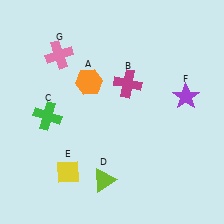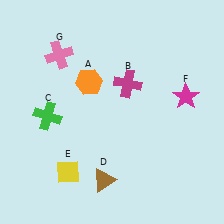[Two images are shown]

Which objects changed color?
D changed from lime to brown. F changed from purple to magenta.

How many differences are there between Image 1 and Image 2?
There are 2 differences between the two images.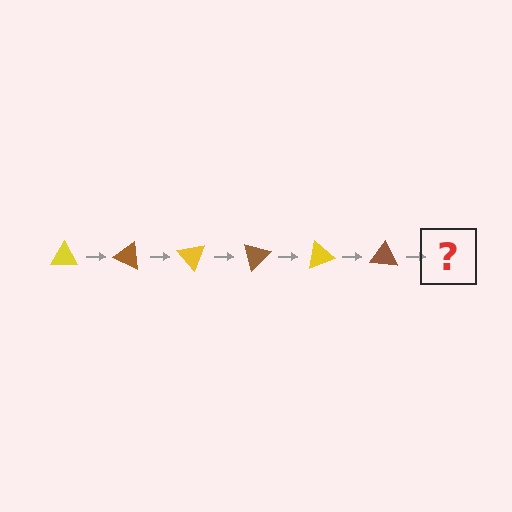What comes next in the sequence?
The next element should be a yellow triangle, rotated 150 degrees from the start.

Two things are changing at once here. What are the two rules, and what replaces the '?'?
The two rules are that it rotates 25 degrees each step and the color cycles through yellow and brown. The '?' should be a yellow triangle, rotated 150 degrees from the start.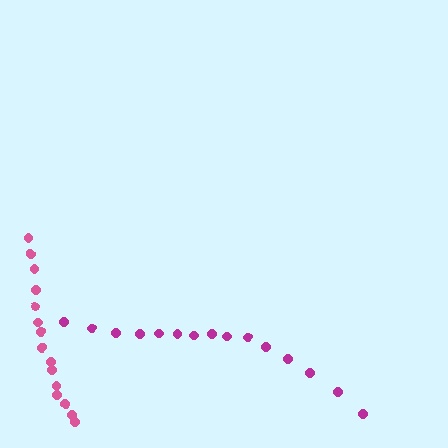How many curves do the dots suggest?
There are 2 distinct paths.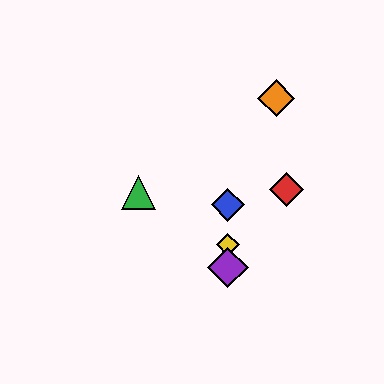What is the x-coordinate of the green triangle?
The green triangle is at x≈138.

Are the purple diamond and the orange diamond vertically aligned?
No, the purple diamond is at x≈228 and the orange diamond is at x≈276.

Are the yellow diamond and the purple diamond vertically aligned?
Yes, both are at x≈228.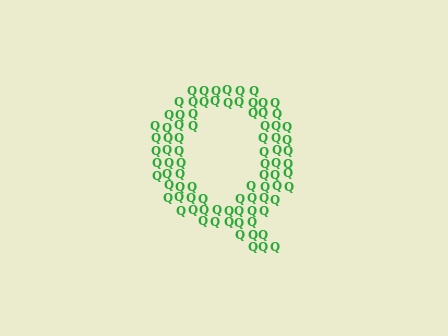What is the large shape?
The large shape is the letter Q.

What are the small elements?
The small elements are letter Q's.